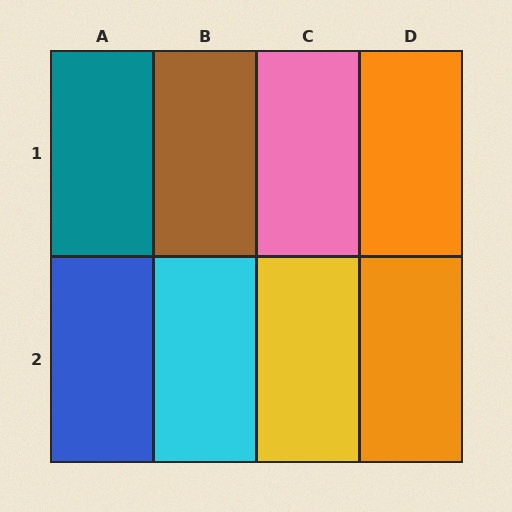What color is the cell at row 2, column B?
Cyan.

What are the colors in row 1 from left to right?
Teal, brown, pink, orange.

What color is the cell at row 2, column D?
Orange.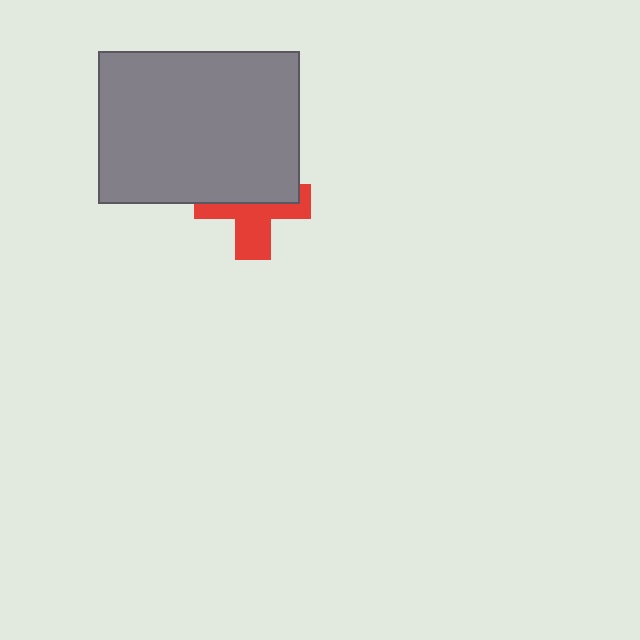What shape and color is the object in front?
The object in front is a gray rectangle.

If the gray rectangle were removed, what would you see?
You would see the complete red cross.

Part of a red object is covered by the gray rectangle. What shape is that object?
It is a cross.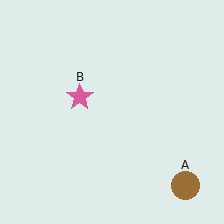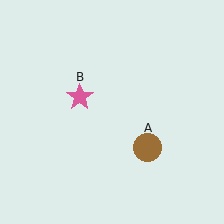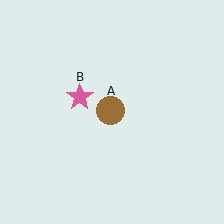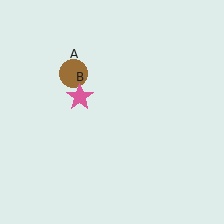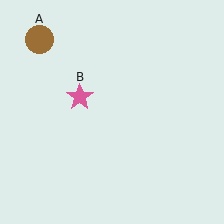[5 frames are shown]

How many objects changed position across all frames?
1 object changed position: brown circle (object A).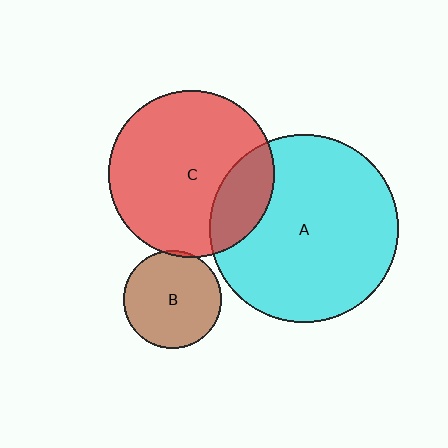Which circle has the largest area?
Circle A (cyan).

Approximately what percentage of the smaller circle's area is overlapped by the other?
Approximately 20%.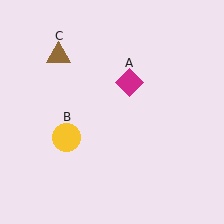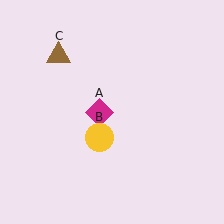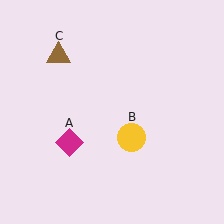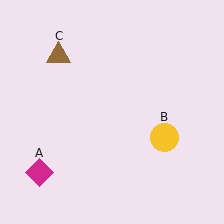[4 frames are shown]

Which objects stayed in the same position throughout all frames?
Brown triangle (object C) remained stationary.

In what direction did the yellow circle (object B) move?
The yellow circle (object B) moved right.